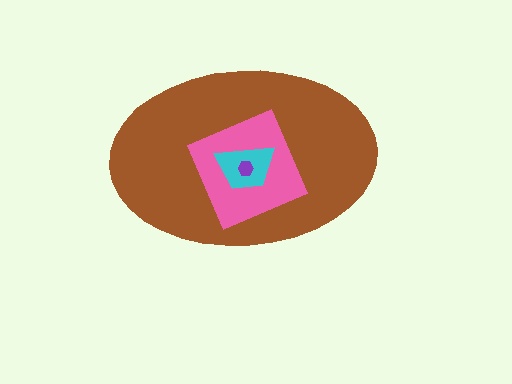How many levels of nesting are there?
4.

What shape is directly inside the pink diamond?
The cyan trapezoid.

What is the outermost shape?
The brown ellipse.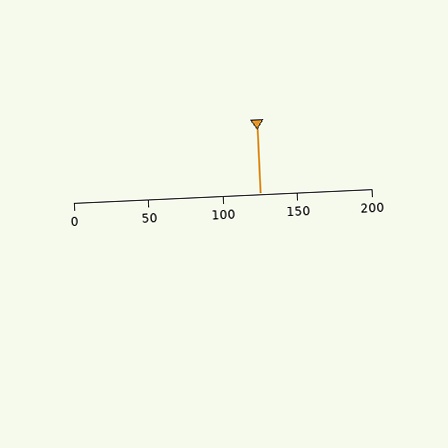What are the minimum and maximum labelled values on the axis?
The axis runs from 0 to 200.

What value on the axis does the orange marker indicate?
The marker indicates approximately 125.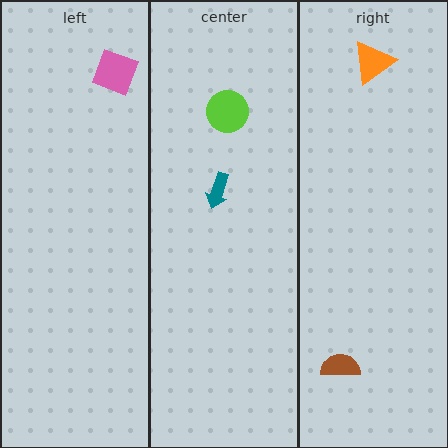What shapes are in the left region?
The pink diamond.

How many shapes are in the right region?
2.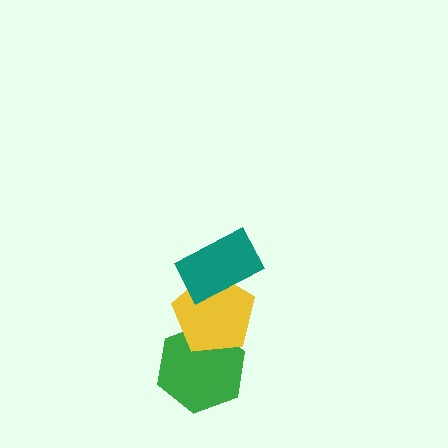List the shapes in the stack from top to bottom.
From top to bottom: the teal rectangle, the yellow pentagon, the green hexagon.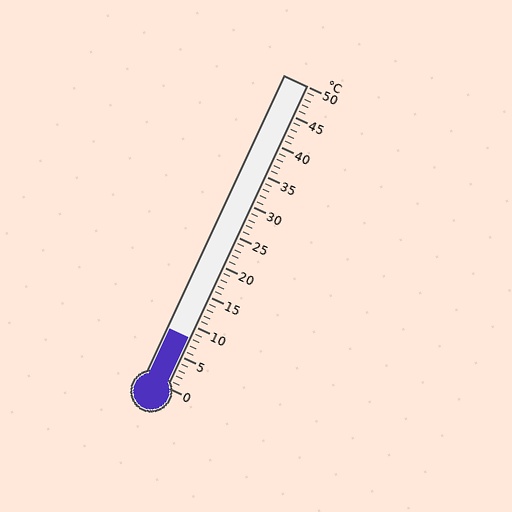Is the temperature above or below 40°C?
The temperature is below 40°C.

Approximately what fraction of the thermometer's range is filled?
The thermometer is filled to approximately 15% of its range.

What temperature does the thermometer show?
The thermometer shows approximately 8°C.